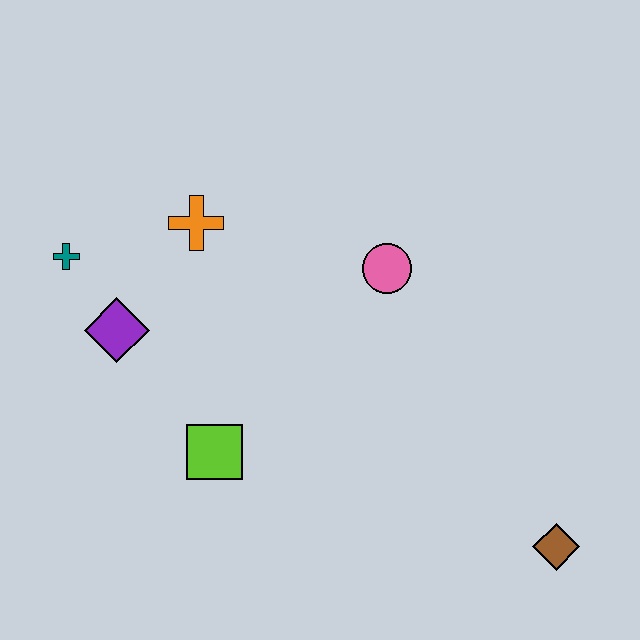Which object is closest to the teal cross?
The purple diamond is closest to the teal cross.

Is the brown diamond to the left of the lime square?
No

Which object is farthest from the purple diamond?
The brown diamond is farthest from the purple diamond.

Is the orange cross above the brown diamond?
Yes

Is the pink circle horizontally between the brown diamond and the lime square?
Yes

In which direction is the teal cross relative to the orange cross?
The teal cross is to the left of the orange cross.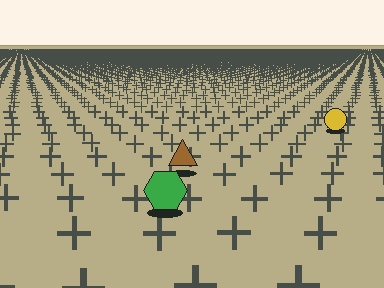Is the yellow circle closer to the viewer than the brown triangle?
No. The brown triangle is closer — you can tell from the texture gradient: the ground texture is coarser near it.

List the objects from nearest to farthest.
From nearest to farthest: the green hexagon, the brown triangle, the yellow circle.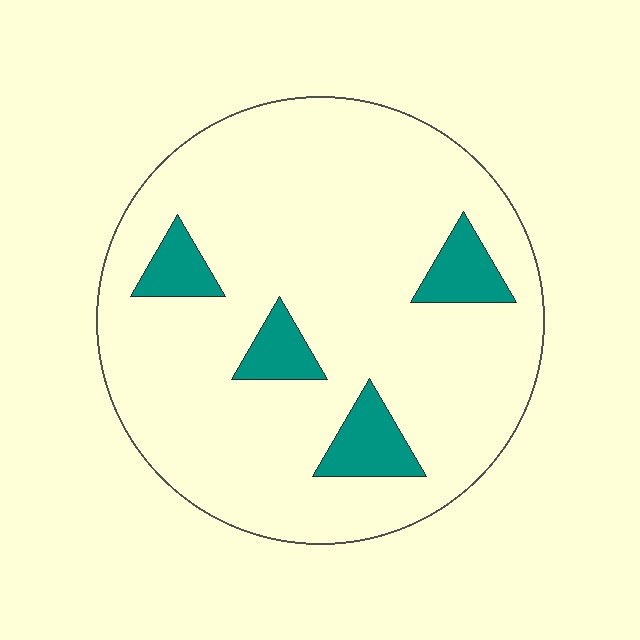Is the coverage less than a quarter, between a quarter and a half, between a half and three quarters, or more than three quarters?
Less than a quarter.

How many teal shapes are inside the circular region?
4.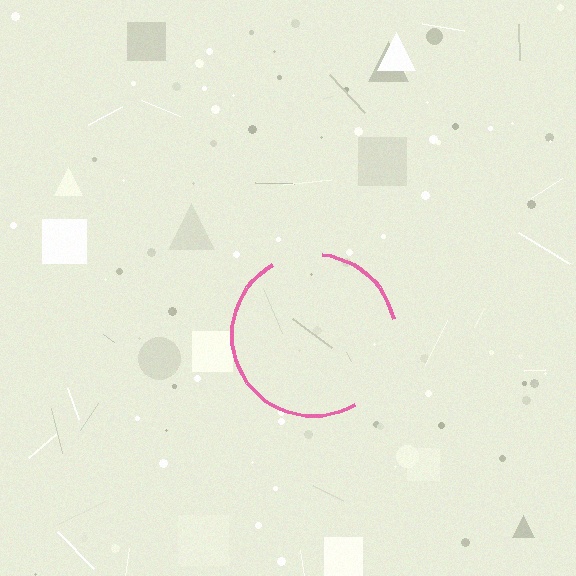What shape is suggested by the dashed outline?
The dashed outline suggests a circle.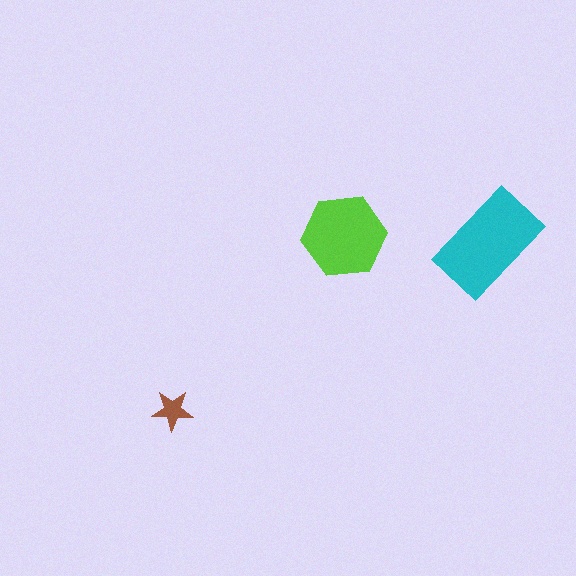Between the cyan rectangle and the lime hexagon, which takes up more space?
The cyan rectangle.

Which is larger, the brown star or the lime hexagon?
The lime hexagon.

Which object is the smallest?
The brown star.